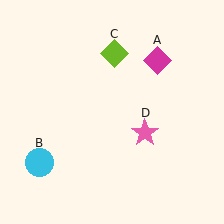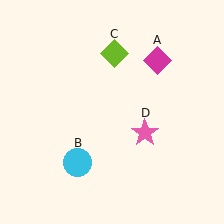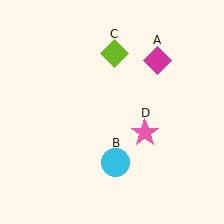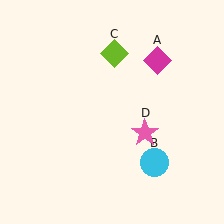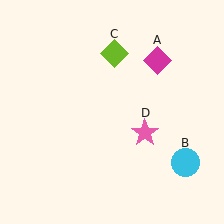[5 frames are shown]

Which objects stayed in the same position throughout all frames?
Magenta diamond (object A) and lime diamond (object C) and pink star (object D) remained stationary.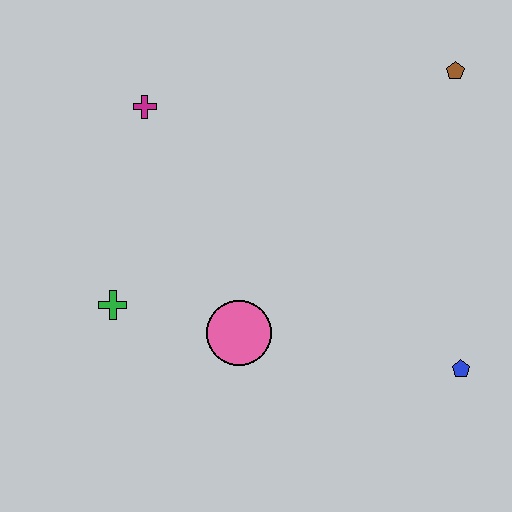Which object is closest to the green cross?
The pink circle is closest to the green cross.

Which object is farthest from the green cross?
The brown pentagon is farthest from the green cross.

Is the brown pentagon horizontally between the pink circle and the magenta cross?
No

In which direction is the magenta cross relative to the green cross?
The magenta cross is above the green cross.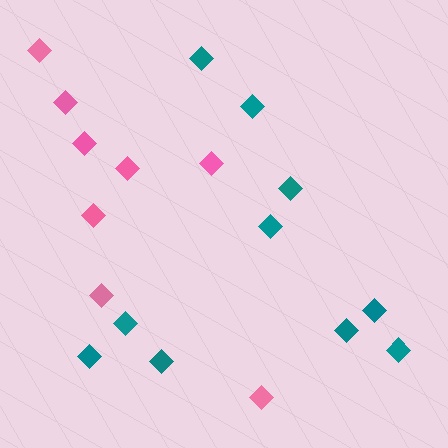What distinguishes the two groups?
There are 2 groups: one group of pink diamonds (8) and one group of teal diamonds (10).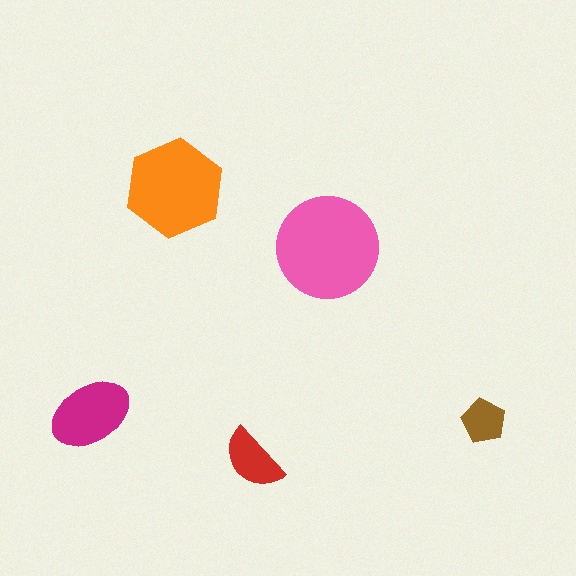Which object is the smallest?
The brown pentagon.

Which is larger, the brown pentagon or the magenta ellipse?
The magenta ellipse.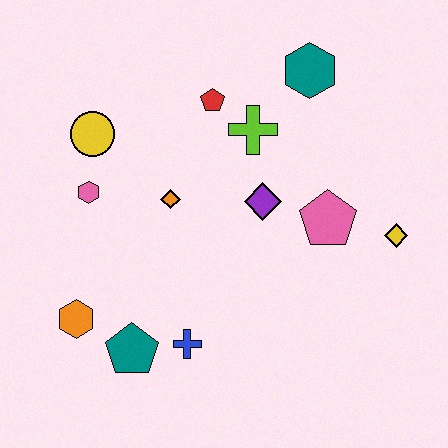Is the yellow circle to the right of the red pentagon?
No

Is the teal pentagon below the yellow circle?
Yes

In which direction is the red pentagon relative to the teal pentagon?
The red pentagon is above the teal pentagon.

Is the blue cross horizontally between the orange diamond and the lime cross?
Yes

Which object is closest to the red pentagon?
The lime cross is closest to the red pentagon.